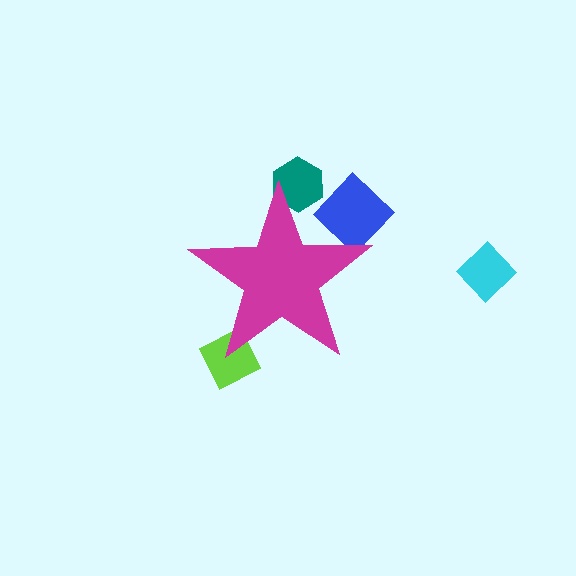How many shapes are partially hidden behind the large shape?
3 shapes are partially hidden.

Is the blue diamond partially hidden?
Yes, the blue diamond is partially hidden behind the magenta star.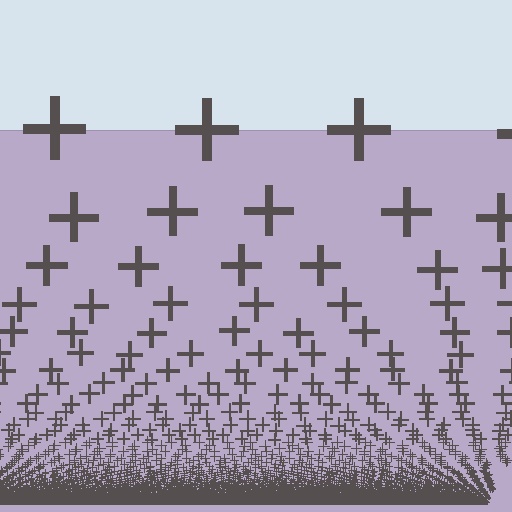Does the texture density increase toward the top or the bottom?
Density increases toward the bottom.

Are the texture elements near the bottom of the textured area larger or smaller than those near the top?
Smaller. The gradient is inverted — elements near the bottom are smaller and denser.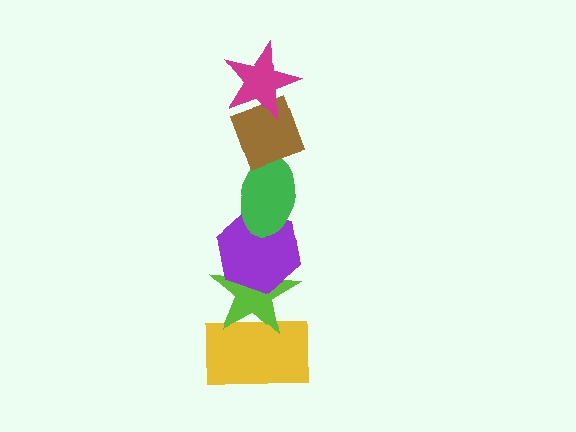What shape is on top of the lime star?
The purple hexagon is on top of the lime star.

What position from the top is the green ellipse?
The green ellipse is 3rd from the top.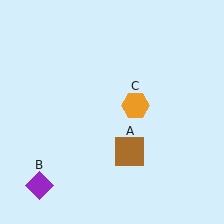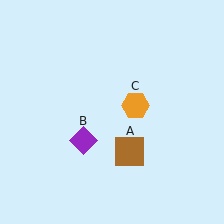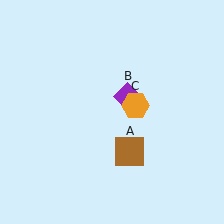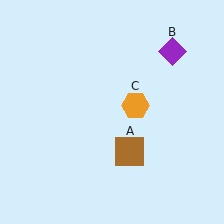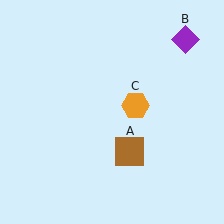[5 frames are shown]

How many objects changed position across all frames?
1 object changed position: purple diamond (object B).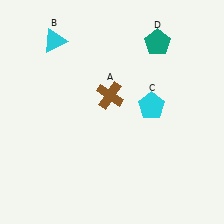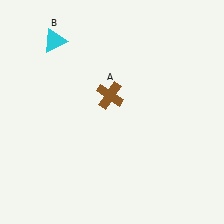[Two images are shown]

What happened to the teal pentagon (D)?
The teal pentagon (D) was removed in Image 2. It was in the top-right area of Image 1.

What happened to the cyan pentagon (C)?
The cyan pentagon (C) was removed in Image 2. It was in the top-right area of Image 1.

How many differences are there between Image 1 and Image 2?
There are 2 differences between the two images.